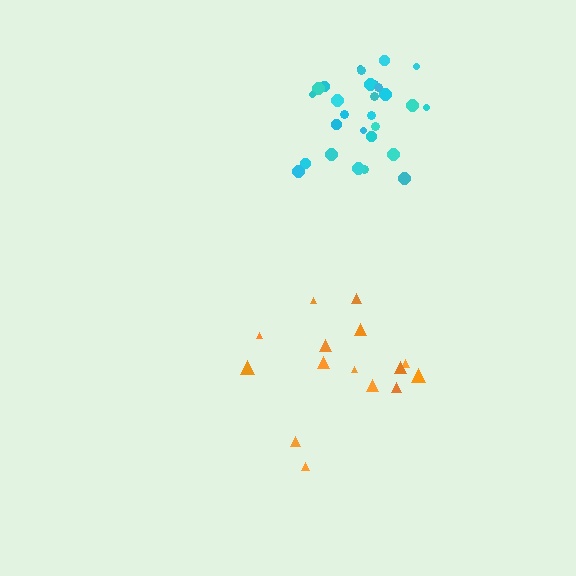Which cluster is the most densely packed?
Cyan.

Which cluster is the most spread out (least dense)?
Orange.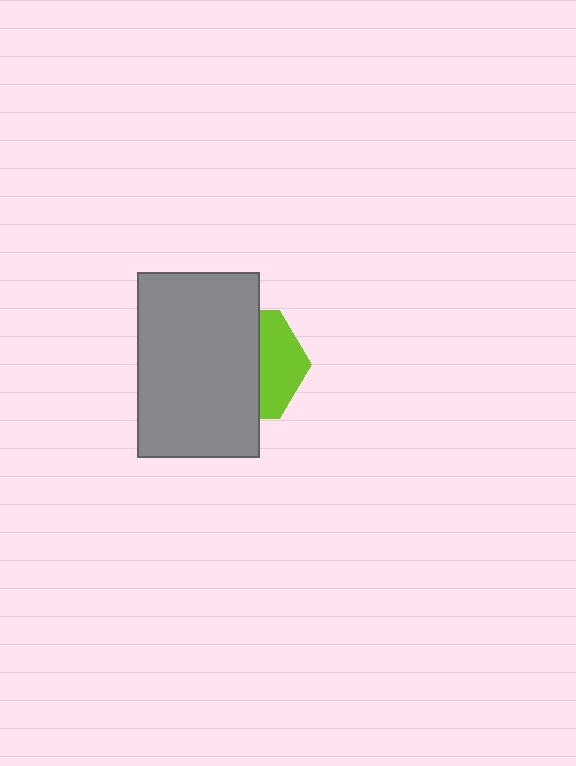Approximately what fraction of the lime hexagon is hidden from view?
Roughly 62% of the lime hexagon is hidden behind the gray rectangle.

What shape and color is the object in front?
The object in front is a gray rectangle.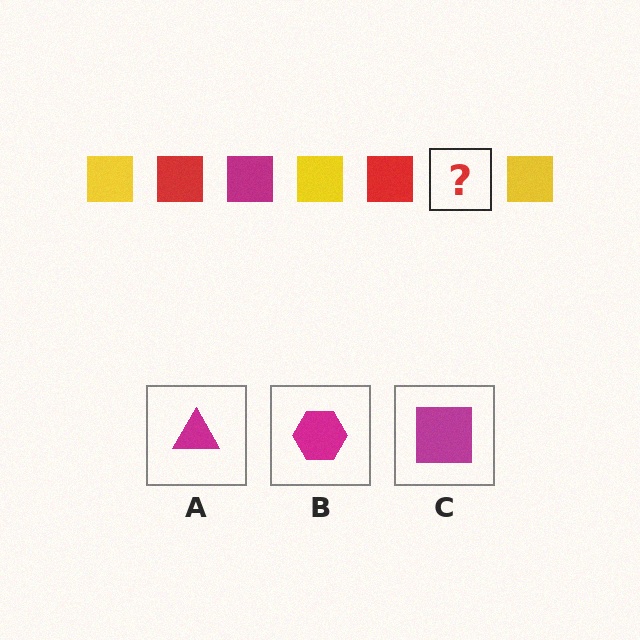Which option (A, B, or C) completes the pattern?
C.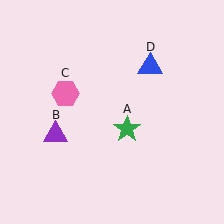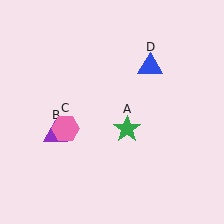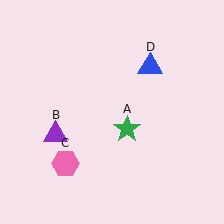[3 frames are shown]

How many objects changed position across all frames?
1 object changed position: pink hexagon (object C).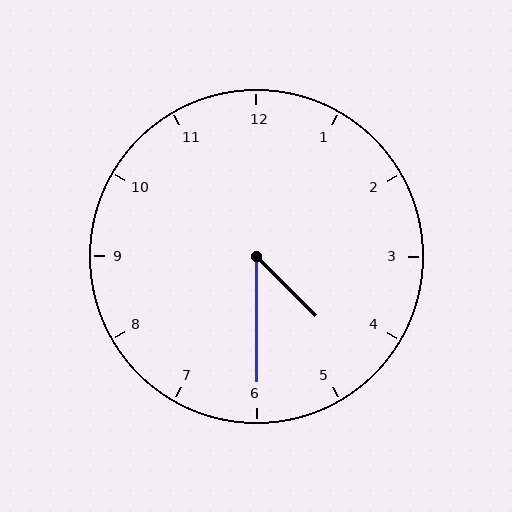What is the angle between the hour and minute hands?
Approximately 45 degrees.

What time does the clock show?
4:30.